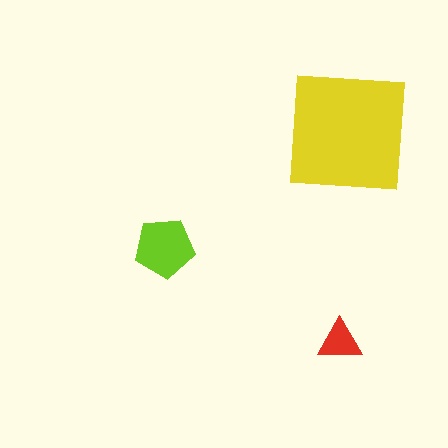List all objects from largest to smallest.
The yellow square, the lime pentagon, the red triangle.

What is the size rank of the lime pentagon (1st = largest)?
2nd.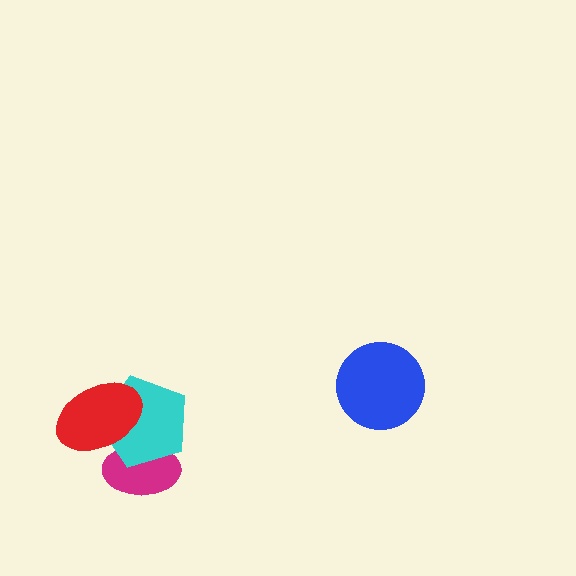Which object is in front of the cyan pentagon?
The red ellipse is in front of the cyan pentagon.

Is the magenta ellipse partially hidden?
Yes, it is partially covered by another shape.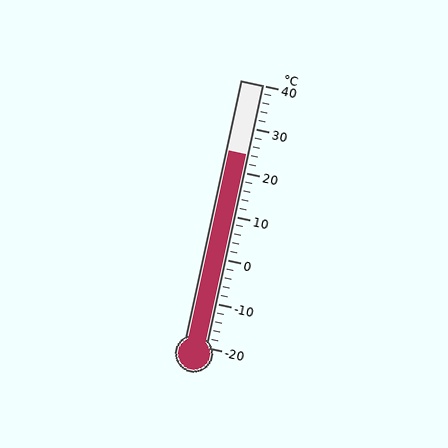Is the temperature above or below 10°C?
The temperature is above 10°C.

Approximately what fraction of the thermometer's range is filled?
The thermometer is filled to approximately 75% of its range.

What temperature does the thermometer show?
The thermometer shows approximately 24°C.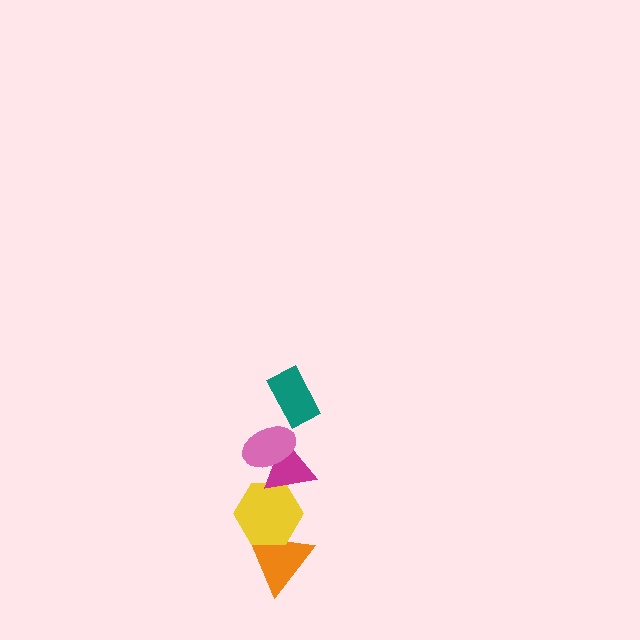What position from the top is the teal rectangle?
The teal rectangle is 1st from the top.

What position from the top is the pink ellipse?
The pink ellipse is 2nd from the top.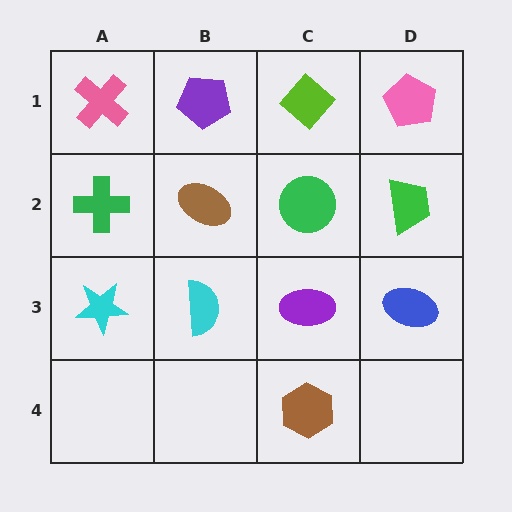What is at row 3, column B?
A cyan semicircle.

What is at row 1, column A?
A pink cross.